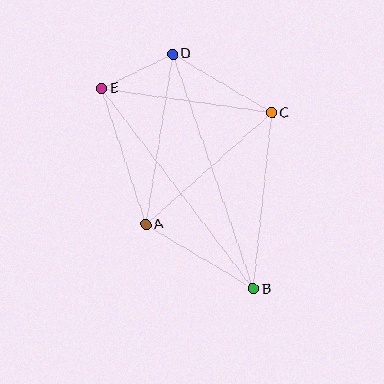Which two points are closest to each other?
Points D and E are closest to each other.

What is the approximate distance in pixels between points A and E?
The distance between A and E is approximately 143 pixels.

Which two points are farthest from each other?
Points B and E are farthest from each other.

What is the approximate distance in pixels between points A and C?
The distance between A and C is approximately 168 pixels.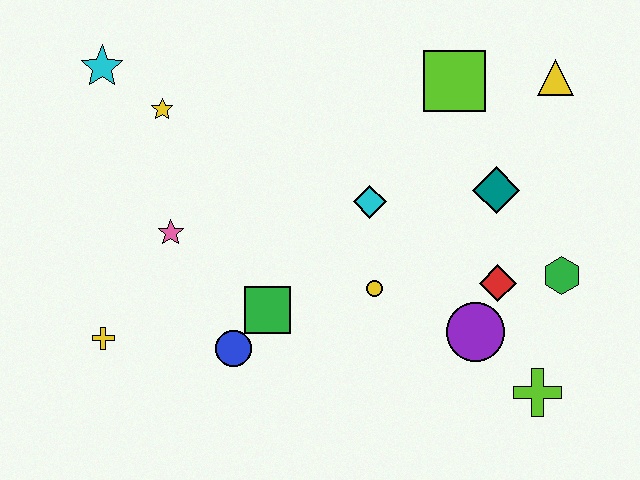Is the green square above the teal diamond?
No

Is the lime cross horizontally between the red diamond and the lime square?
No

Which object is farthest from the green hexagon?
The cyan star is farthest from the green hexagon.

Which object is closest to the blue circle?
The green square is closest to the blue circle.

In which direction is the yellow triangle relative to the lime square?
The yellow triangle is to the right of the lime square.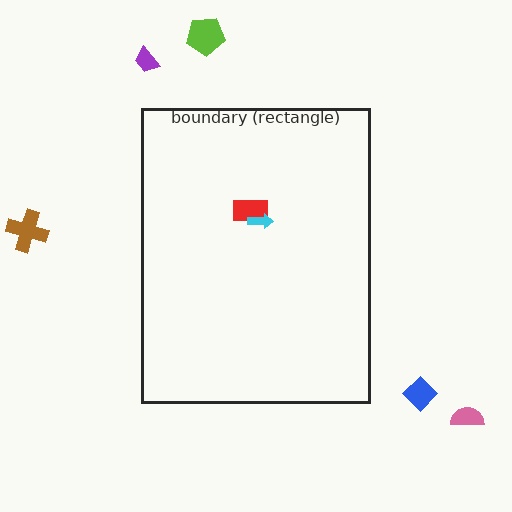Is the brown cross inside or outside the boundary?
Outside.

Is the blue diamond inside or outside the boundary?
Outside.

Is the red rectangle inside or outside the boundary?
Inside.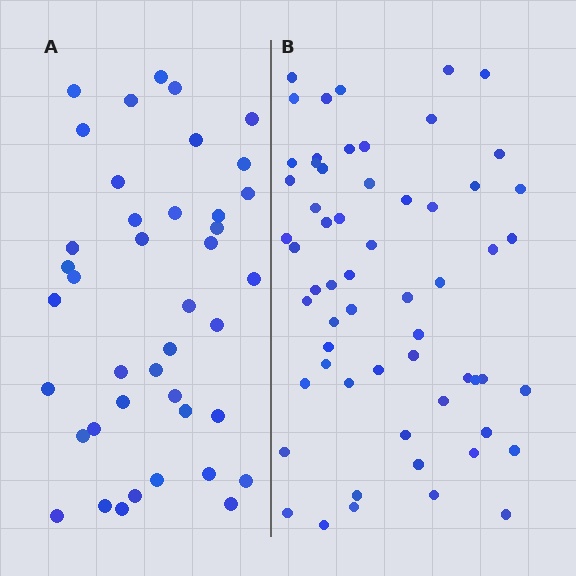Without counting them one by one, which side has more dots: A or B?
Region B (the right region) has more dots.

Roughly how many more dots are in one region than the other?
Region B has approximately 20 more dots than region A.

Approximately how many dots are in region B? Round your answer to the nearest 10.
About 60 dots.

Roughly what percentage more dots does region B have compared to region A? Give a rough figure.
About 45% more.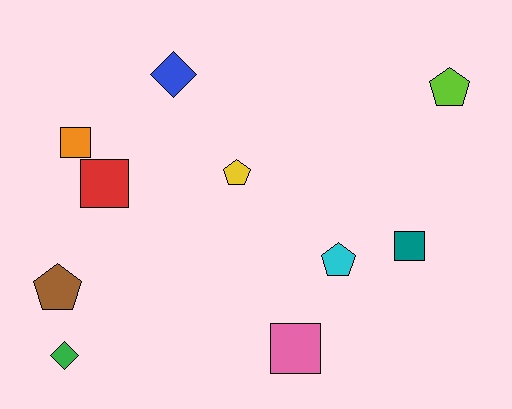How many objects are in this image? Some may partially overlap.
There are 10 objects.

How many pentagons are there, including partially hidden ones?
There are 4 pentagons.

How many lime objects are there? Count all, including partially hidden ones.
There is 1 lime object.